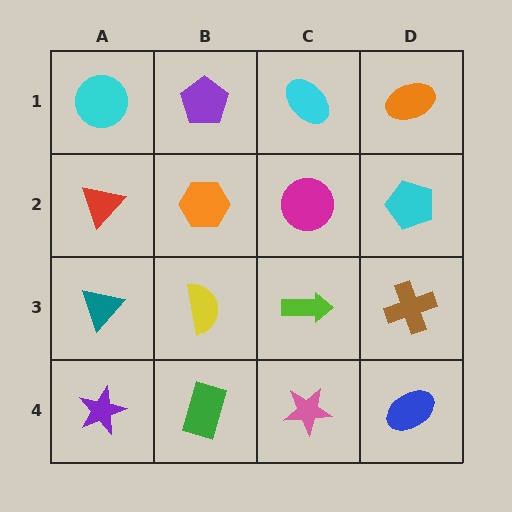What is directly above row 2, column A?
A cyan circle.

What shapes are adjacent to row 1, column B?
An orange hexagon (row 2, column B), a cyan circle (row 1, column A), a cyan ellipse (row 1, column C).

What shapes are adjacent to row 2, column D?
An orange ellipse (row 1, column D), a brown cross (row 3, column D), a magenta circle (row 2, column C).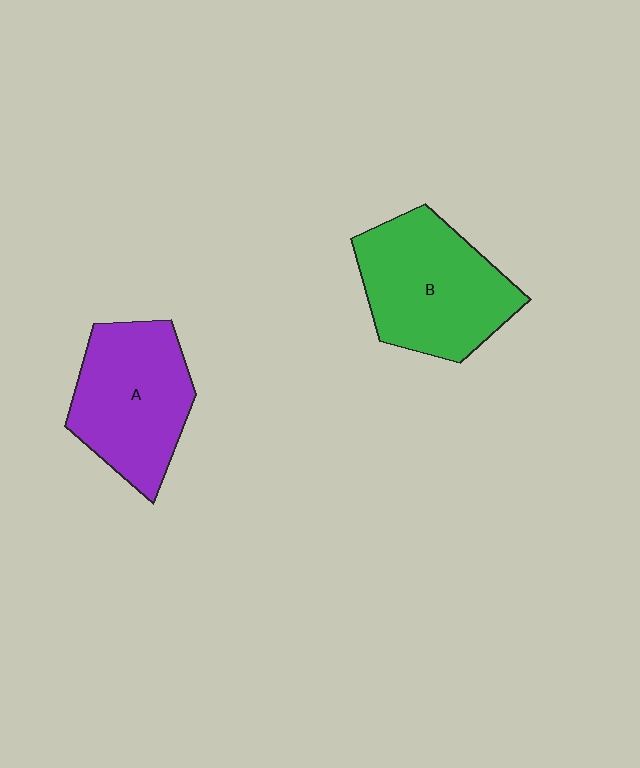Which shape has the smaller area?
Shape A (purple).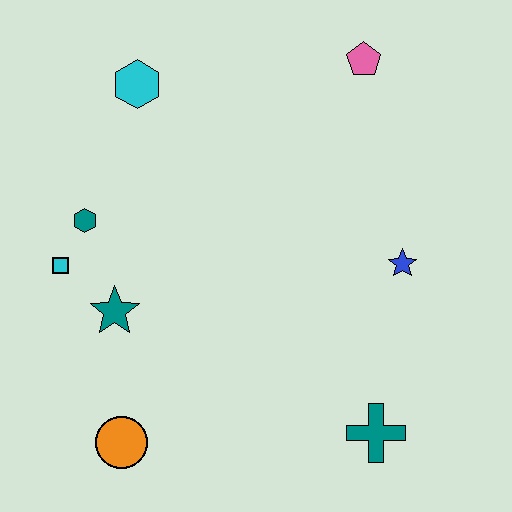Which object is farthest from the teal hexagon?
The teal cross is farthest from the teal hexagon.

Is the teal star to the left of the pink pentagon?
Yes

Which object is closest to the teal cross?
The blue star is closest to the teal cross.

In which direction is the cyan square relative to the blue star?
The cyan square is to the left of the blue star.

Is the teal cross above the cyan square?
No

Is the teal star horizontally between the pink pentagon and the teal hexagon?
Yes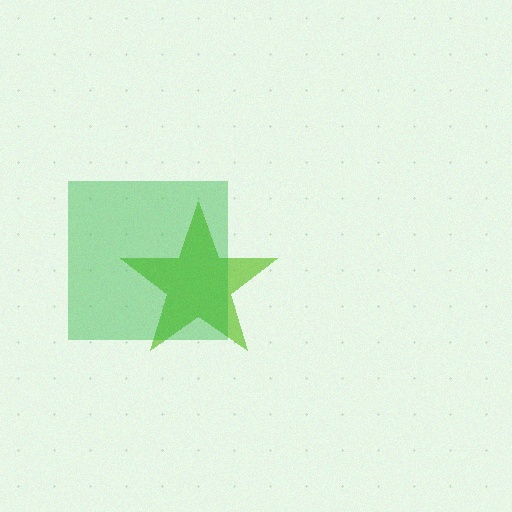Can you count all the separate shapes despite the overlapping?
Yes, there are 2 separate shapes.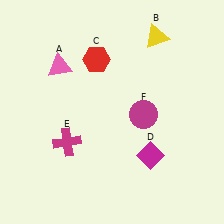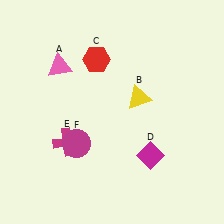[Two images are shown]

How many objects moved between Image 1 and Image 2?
2 objects moved between the two images.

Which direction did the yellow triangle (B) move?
The yellow triangle (B) moved down.